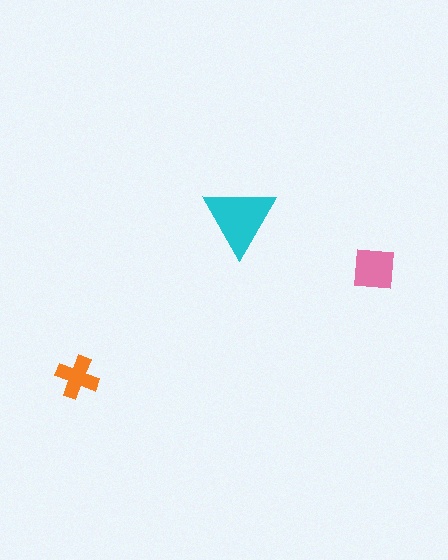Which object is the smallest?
The orange cross.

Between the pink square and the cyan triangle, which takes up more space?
The cyan triangle.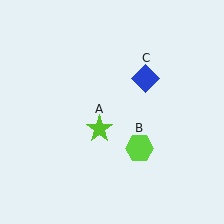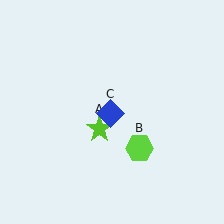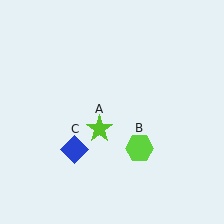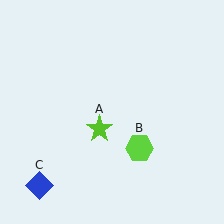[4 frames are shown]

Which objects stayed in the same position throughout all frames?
Lime star (object A) and lime hexagon (object B) remained stationary.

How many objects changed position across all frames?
1 object changed position: blue diamond (object C).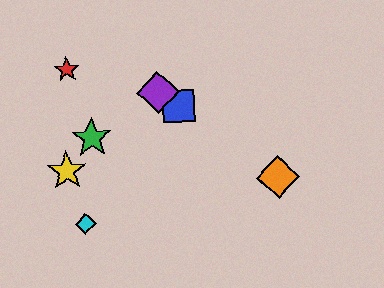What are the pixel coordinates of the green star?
The green star is at (92, 138).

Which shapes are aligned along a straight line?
The blue square, the purple diamond, the orange diamond are aligned along a straight line.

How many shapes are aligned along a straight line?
3 shapes (the blue square, the purple diamond, the orange diamond) are aligned along a straight line.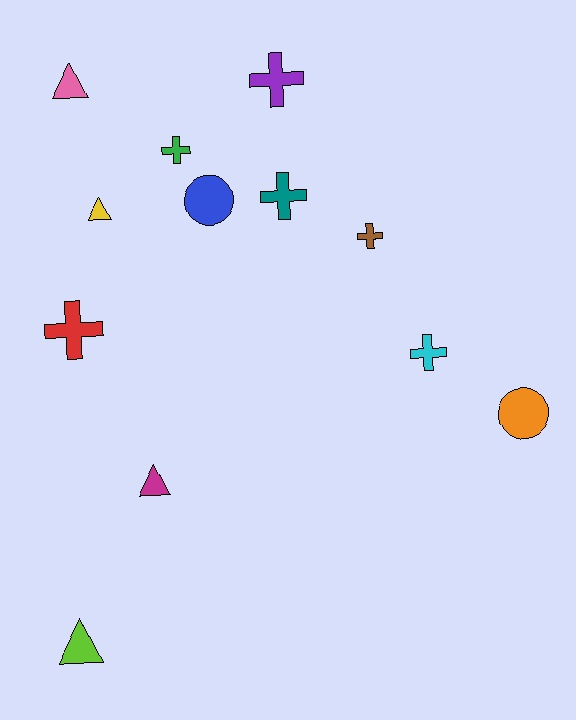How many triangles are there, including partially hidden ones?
There are 4 triangles.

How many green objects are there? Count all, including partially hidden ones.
There is 1 green object.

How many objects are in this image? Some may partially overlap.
There are 12 objects.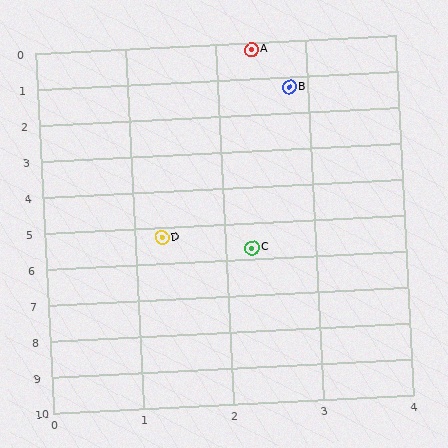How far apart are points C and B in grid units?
Points C and B are about 4.4 grid units apart.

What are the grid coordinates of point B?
Point B is at approximately (2.8, 1.3).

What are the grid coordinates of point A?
Point A is at approximately (2.4, 0.2).